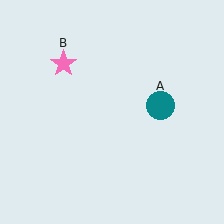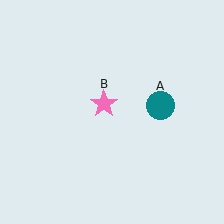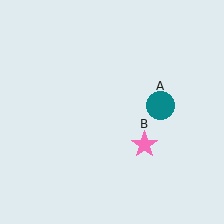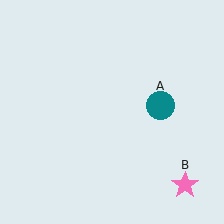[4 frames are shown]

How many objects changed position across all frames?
1 object changed position: pink star (object B).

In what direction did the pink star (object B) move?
The pink star (object B) moved down and to the right.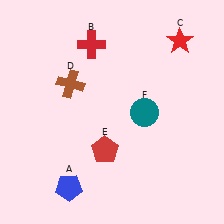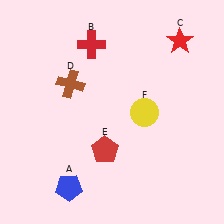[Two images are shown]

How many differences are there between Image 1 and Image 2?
There is 1 difference between the two images.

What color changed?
The circle (F) changed from teal in Image 1 to yellow in Image 2.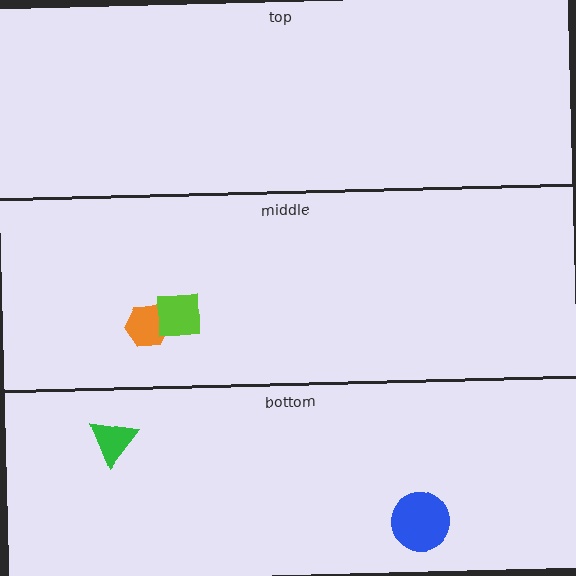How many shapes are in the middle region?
2.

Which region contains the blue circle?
The bottom region.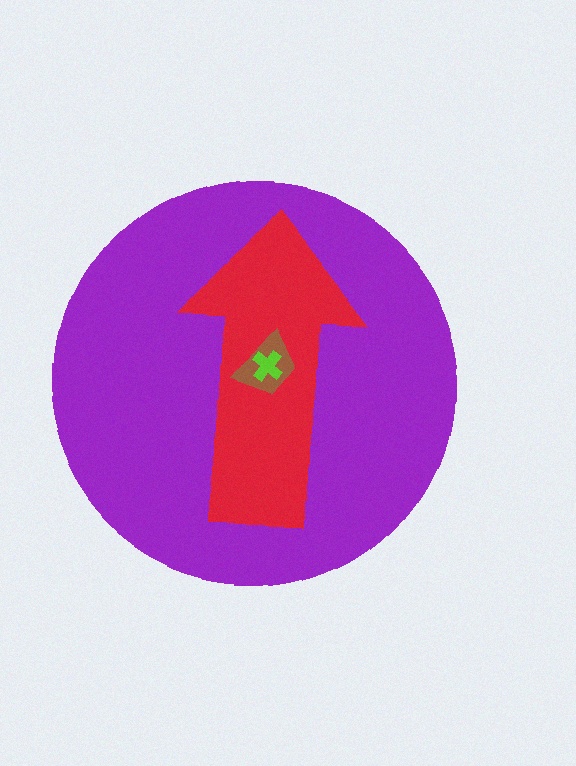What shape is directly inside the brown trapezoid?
The lime cross.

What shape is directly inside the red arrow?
The brown trapezoid.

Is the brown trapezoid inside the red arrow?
Yes.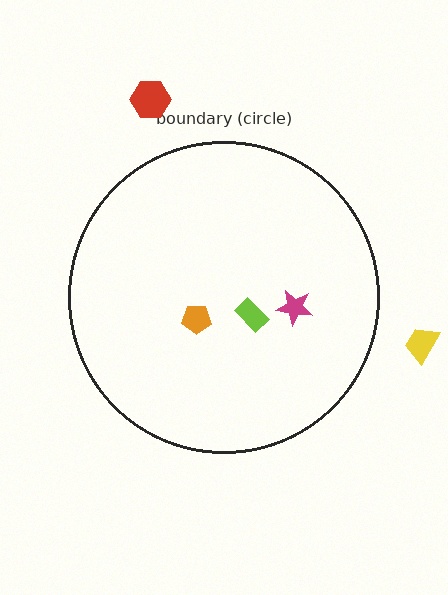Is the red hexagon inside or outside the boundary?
Outside.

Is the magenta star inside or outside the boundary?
Inside.